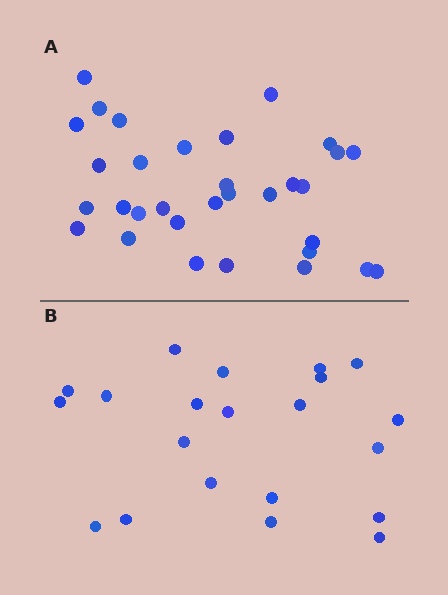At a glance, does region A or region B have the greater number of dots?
Region A (the top region) has more dots.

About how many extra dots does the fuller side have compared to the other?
Region A has roughly 12 or so more dots than region B.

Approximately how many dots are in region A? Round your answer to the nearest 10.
About 30 dots. (The exact count is 32, which rounds to 30.)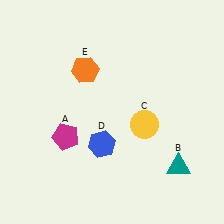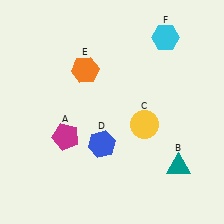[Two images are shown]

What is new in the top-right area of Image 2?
A cyan hexagon (F) was added in the top-right area of Image 2.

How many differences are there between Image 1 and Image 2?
There is 1 difference between the two images.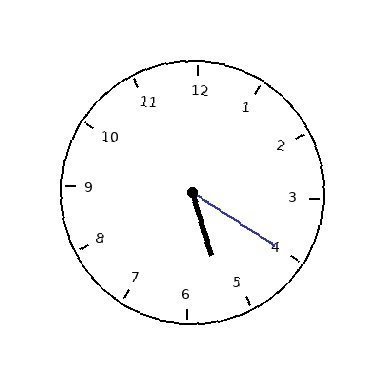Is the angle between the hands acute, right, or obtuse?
It is acute.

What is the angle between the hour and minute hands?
Approximately 40 degrees.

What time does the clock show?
5:20.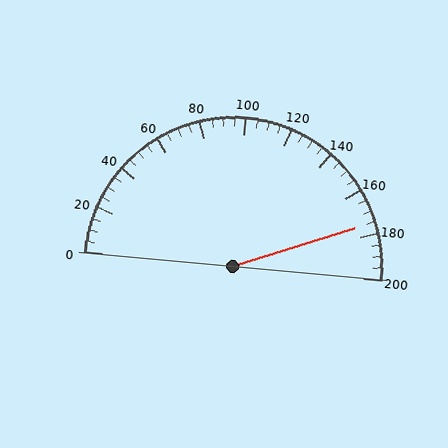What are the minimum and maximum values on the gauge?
The gauge ranges from 0 to 200.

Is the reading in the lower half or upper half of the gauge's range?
The reading is in the upper half of the range (0 to 200).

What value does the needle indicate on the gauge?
The needle indicates approximately 175.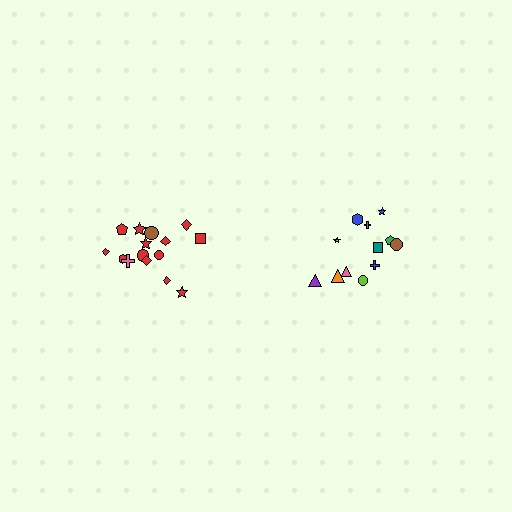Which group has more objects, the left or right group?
The left group.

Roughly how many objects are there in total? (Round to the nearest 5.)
Roughly 25 objects in total.